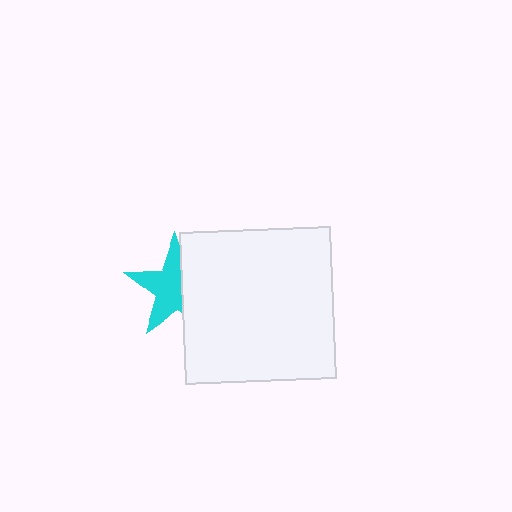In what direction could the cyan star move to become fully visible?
The cyan star could move left. That would shift it out from behind the white square entirely.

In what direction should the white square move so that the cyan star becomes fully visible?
The white square should move right. That is the shortest direction to clear the overlap and leave the cyan star fully visible.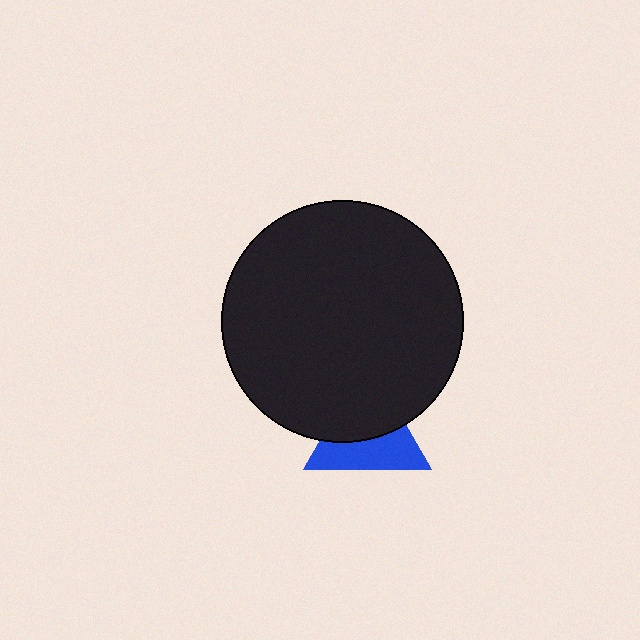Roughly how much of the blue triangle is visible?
About half of it is visible (roughly 48%).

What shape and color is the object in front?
The object in front is a black circle.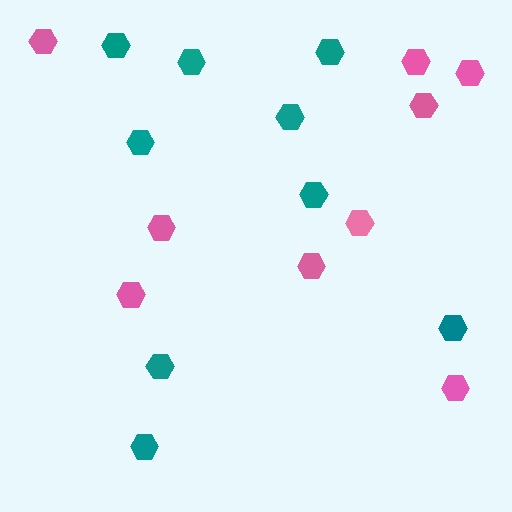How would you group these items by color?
There are 2 groups: one group of pink hexagons (9) and one group of teal hexagons (9).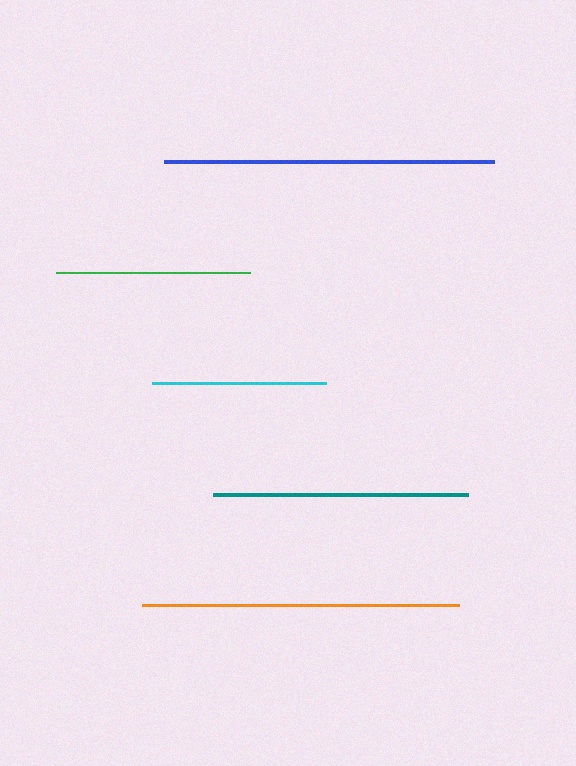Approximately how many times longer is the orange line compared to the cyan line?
The orange line is approximately 1.8 times the length of the cyan line.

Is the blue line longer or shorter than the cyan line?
The blue line is longer than the cyan line.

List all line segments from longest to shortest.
From longest to shortest: blue, orange, teal, green, cyan.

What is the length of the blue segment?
The blue segment is approximately 331 pixels long.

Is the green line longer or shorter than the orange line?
The orange line is longer than the green line.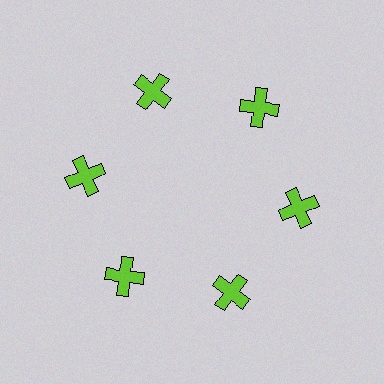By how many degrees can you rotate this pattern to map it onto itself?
The pattern maps onto itself every 60 degrees of rotation.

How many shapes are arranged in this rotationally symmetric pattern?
There are 6 shapes, arranged in 6 groups of 1.